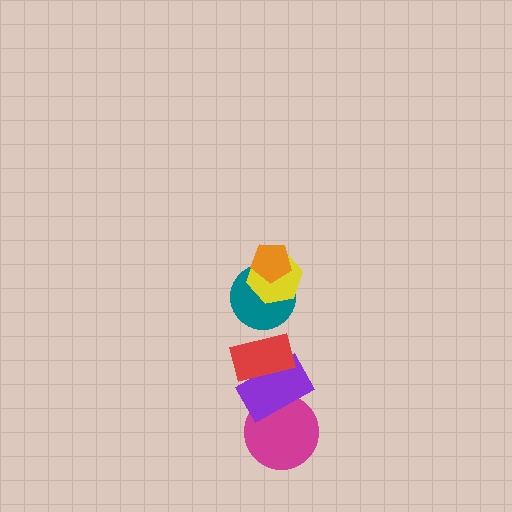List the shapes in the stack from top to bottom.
From top to bottom: the orange pentagon, the yellow hexagon, the teal circle, the red rectangle, the purple rectangle, the magenta circle.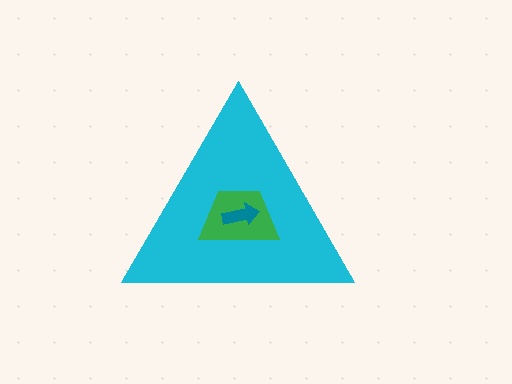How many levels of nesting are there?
3.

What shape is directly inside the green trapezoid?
The teal arrow.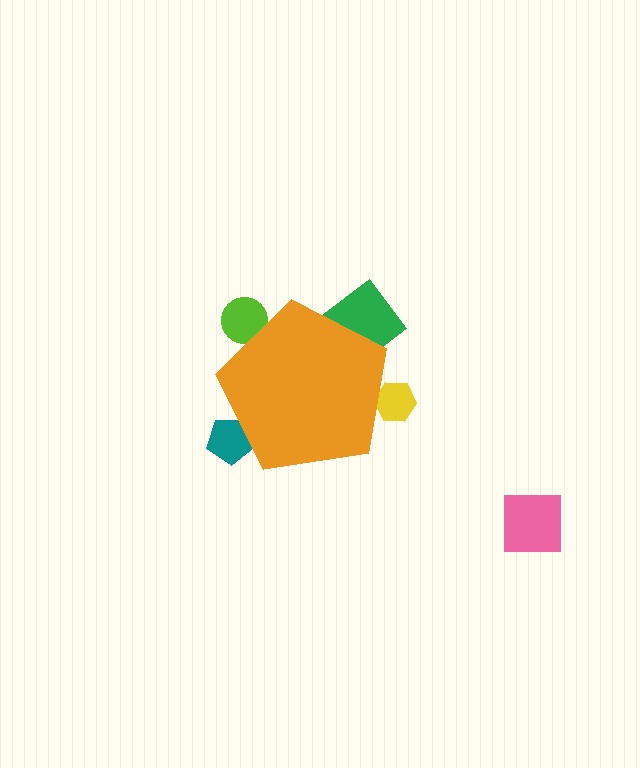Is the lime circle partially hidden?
Yes, the lime circle is partially hidden behind the orange pentagon.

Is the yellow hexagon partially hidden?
Yes, the yellow hexagon is partially hidden behind the orange pentagon.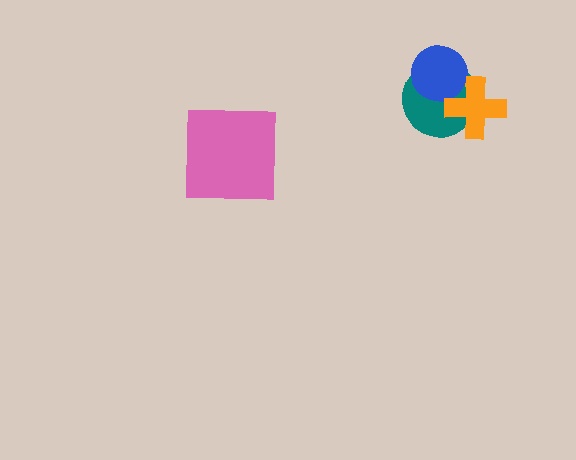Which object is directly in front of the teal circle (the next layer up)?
The blue circle is directly in front of the teal circle.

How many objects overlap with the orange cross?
2 objects overlap with the orange cross.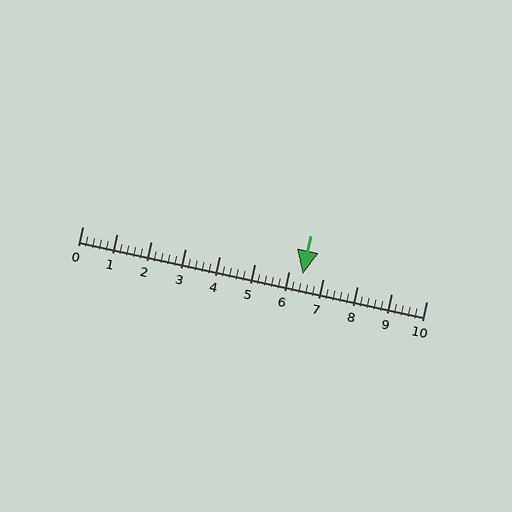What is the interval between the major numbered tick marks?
The major tick marks are spaced 1 units apart.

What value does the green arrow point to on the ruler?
The green arrow points to approximately 6.4.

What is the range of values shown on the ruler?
The ruler shows values from 0 to 10.